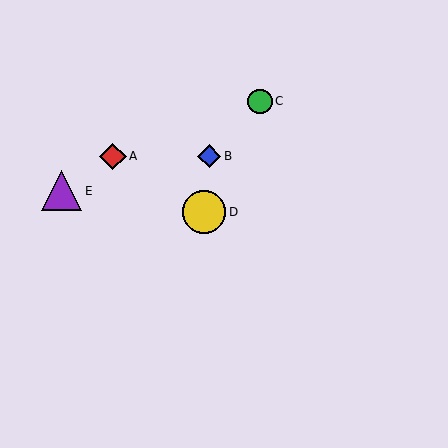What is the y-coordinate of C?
Object C is at y≈101.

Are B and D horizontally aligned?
No, B is at y≈156 and D is at y≈212.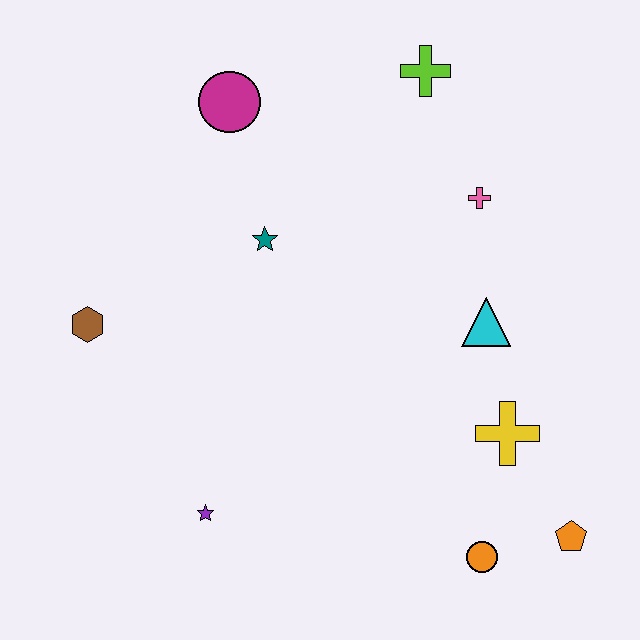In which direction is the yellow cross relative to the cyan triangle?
The yellow cross is below the cyan triangle.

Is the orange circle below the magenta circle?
Yes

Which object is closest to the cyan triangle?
The yellow cross is closest to the cyan triangle.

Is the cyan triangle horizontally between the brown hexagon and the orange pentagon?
Yes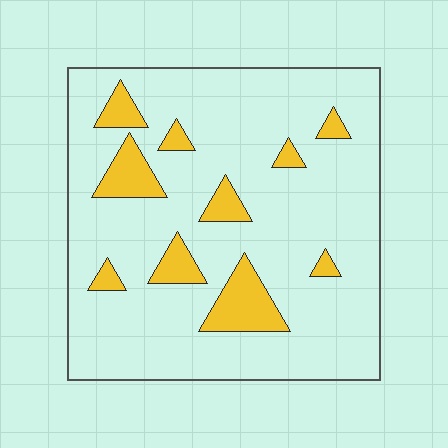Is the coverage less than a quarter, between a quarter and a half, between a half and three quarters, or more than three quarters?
Less than a quarter.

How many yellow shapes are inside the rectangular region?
10.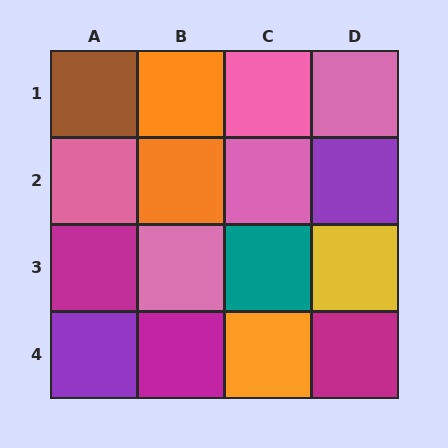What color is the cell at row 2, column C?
Pink.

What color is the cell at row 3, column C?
Teal.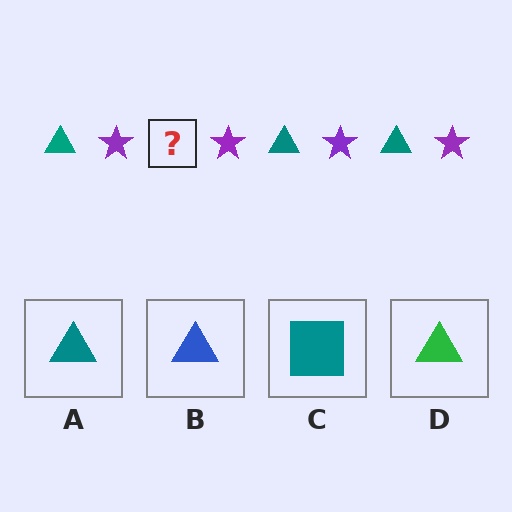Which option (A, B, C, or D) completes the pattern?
A.